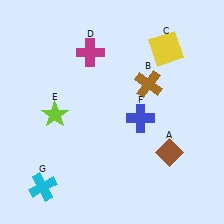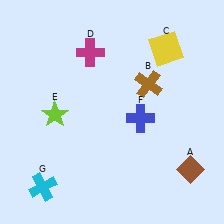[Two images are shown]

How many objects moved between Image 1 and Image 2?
1 object moved between the two images.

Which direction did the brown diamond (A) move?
The brown diamond (A) moved right.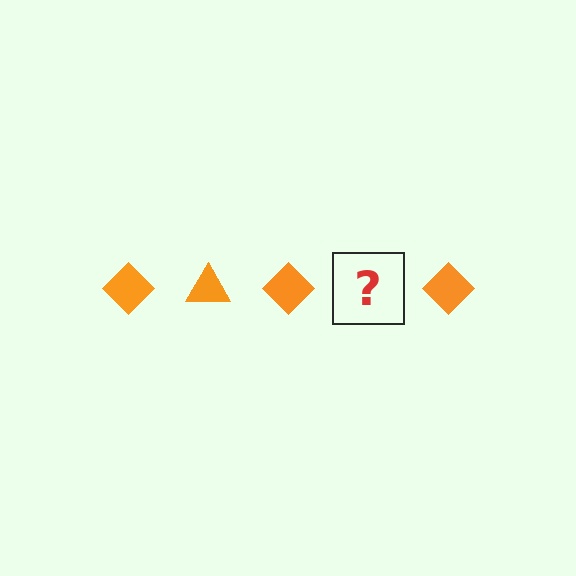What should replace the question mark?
The question mark should be replaced with an orange triangle.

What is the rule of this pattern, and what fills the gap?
The rule is that the pattern cycles through diamond, triangle shapes in orange. The gap should be filled with an orange triangle.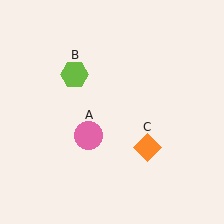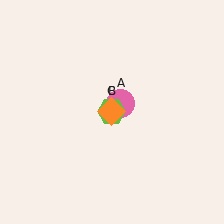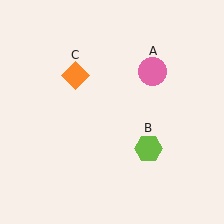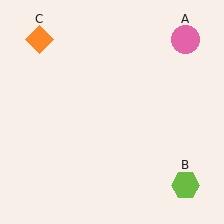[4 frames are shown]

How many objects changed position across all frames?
3 objects changed position: pink circle (object A), lime hexagon (object B), orange diamond (object C).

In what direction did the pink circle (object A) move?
The pink circle (object A) moved up and to the right.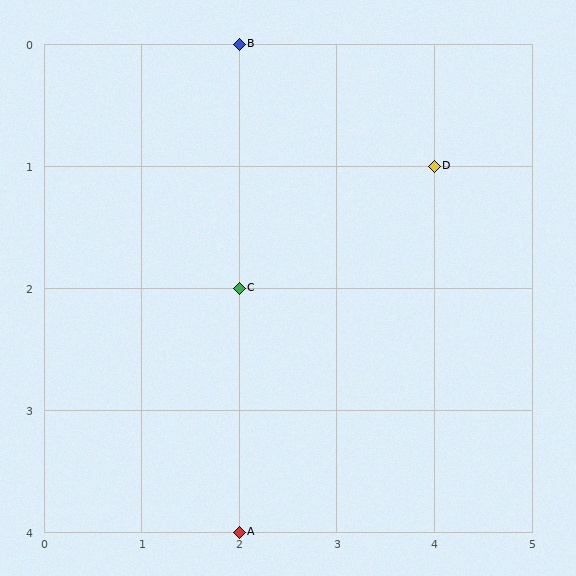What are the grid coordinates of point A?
Point A is at grid coordinates (2, 4).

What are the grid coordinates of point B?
Point B is at grid coordinates (2, 0).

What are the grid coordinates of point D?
Point D is at grid coordinates (4, 1).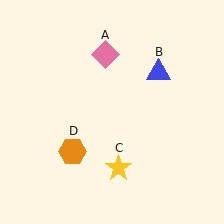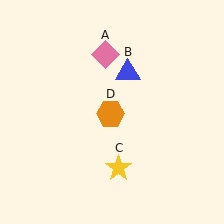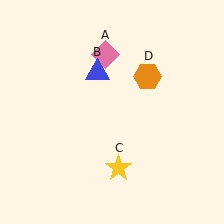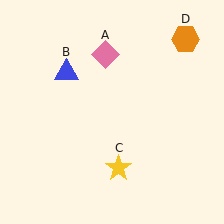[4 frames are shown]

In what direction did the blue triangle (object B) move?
The blue triangle (object B) moved left.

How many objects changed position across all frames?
2 objects changed position: blue triangle (object B), orange hexagon (object D).